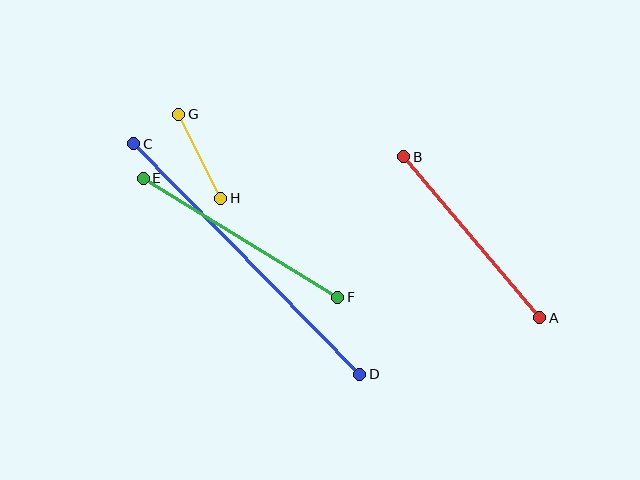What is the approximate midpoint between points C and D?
The midpoint is at approximately (247, 259) pixels.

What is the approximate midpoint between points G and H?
The midpoint is at approximately (200, 156) pixels.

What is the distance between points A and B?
The distance is approximately 211 pixels.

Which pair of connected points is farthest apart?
Points C and D are farthest apart.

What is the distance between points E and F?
The distance is approximately 228 pixels.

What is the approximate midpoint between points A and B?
The midpoint is at approximately (472, 237) pixels.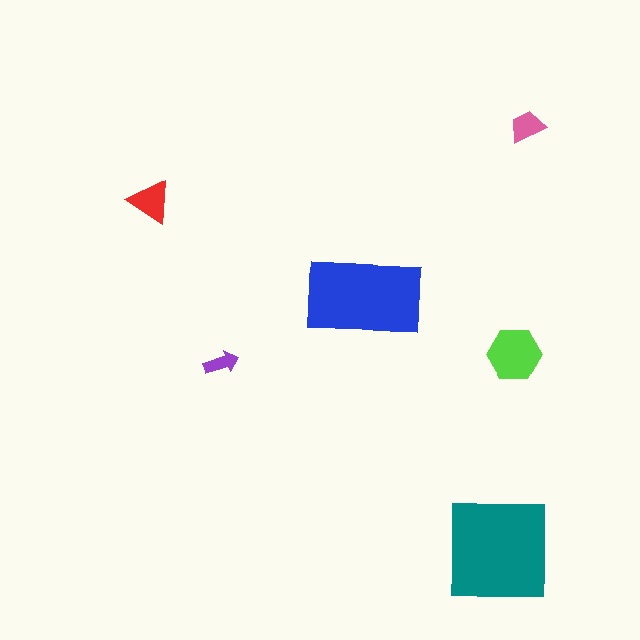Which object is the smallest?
The purple arrow.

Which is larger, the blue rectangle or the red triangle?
The blue rectangle.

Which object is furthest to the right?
The pink trapezoid is rightmost.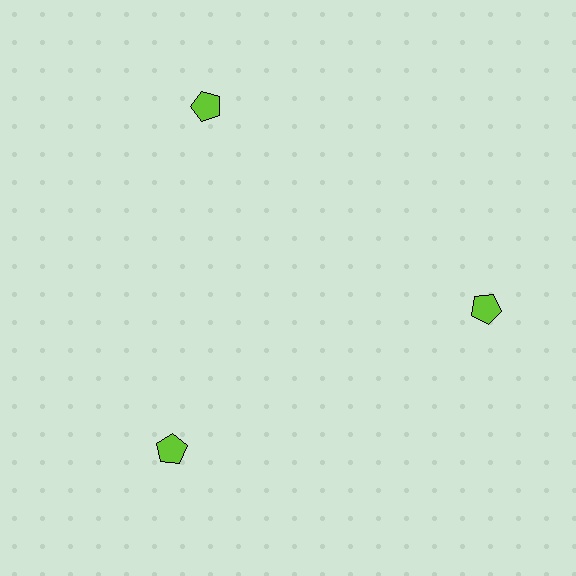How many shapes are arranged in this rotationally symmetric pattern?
There are 3 shapes, arranged in 3 groups of 1.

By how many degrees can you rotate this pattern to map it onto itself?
The pattern maps onto itself every 120 degrees of rotation.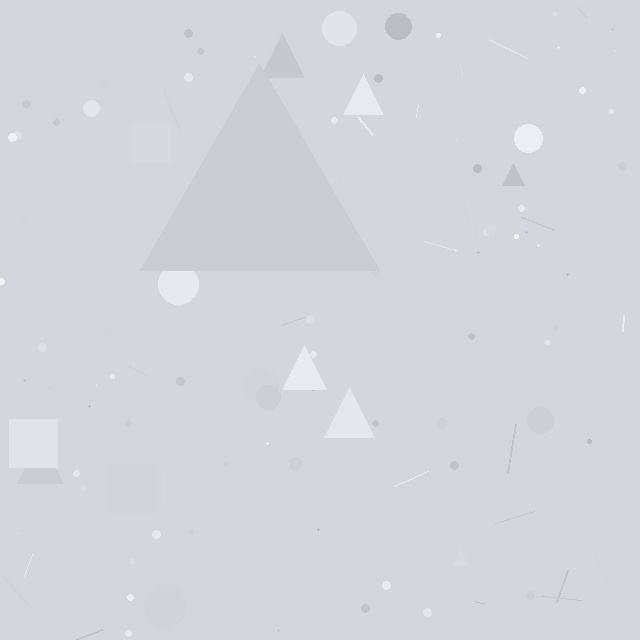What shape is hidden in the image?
A triangle is hidden in the image.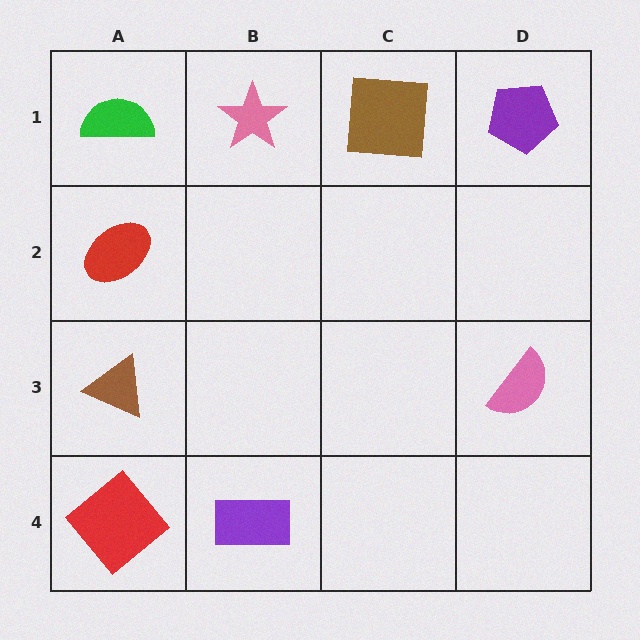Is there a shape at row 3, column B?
No, that cell is empty.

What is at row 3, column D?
A pink semicircle.